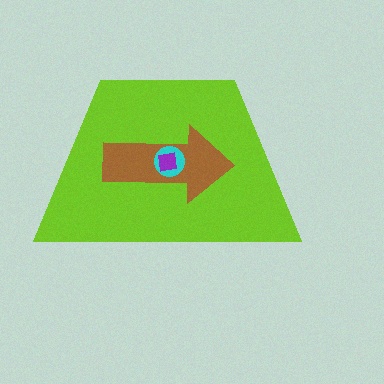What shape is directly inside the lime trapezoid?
The brown arrow.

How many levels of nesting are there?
4.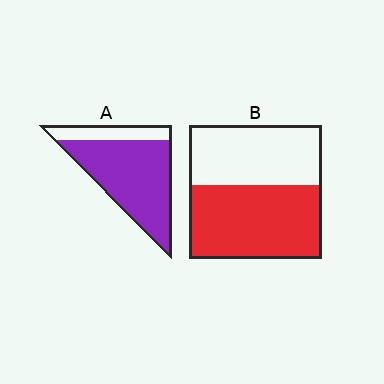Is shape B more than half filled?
Yes.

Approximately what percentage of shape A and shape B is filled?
A is approximately 80% and B is approximately 55%.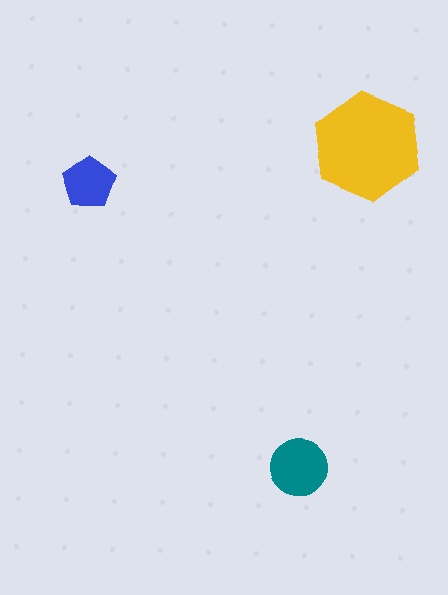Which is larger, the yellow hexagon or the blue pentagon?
The yellow hexagon.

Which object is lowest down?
The teal circle is bottommost.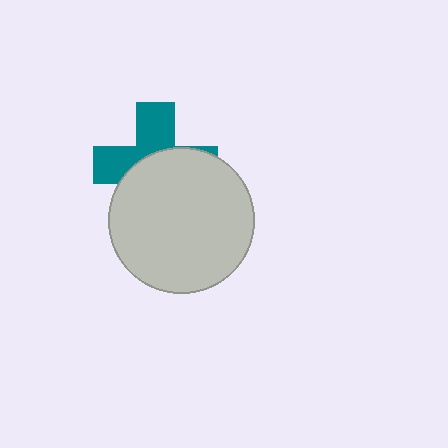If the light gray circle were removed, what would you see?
You would see the complete teal cross.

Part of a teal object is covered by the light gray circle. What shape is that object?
It is a cross.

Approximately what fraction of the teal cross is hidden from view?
Roughly 56% of the teal cross is hidden behind the light gray circle.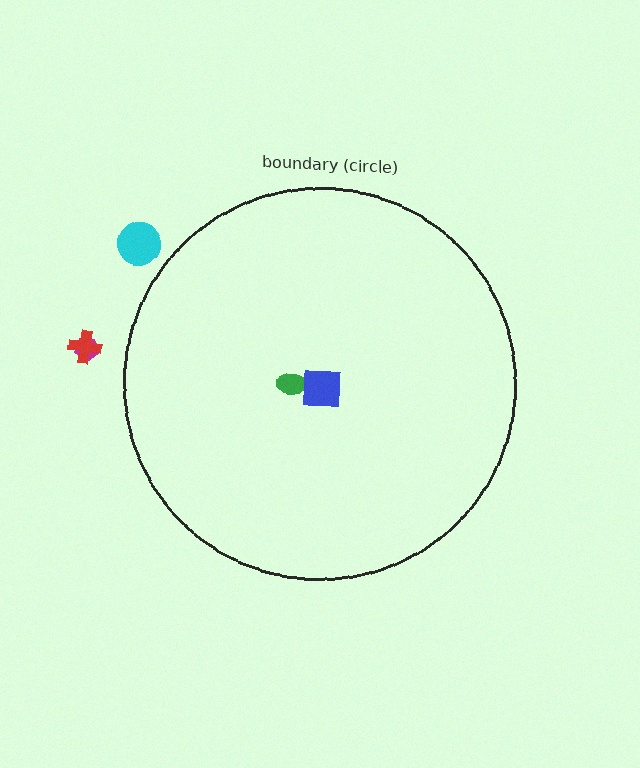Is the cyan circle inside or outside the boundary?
Outside.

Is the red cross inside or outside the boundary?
Outside.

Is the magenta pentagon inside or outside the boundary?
Outside.